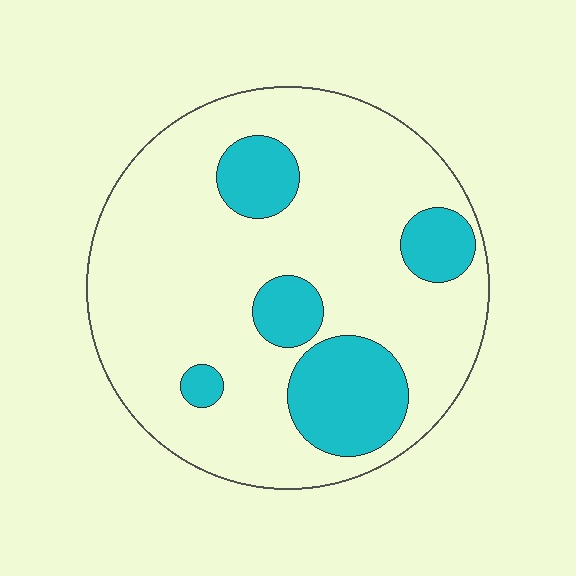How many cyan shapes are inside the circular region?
5.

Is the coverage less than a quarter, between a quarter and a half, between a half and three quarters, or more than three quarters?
Less than a quarter.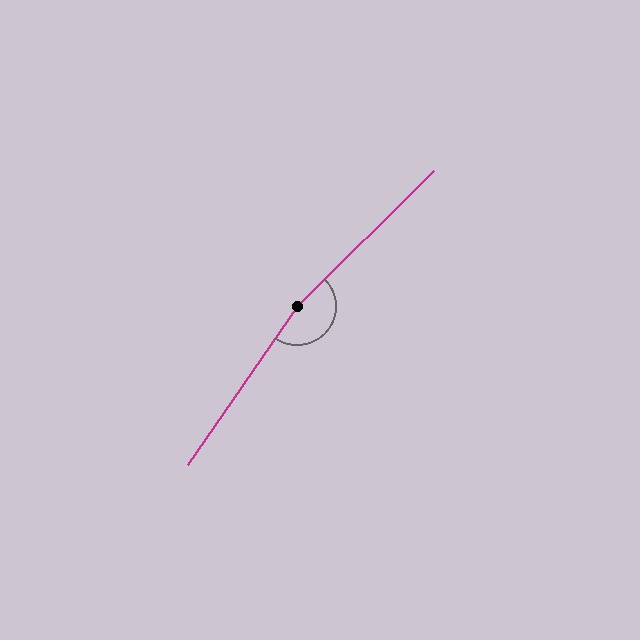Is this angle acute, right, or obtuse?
It is obtuse.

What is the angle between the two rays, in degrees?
Approximately 169 degrees.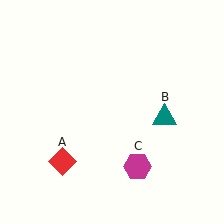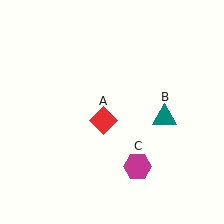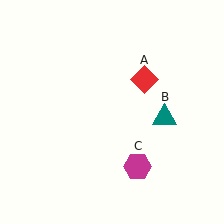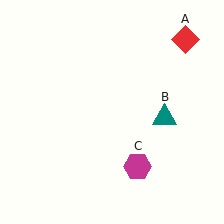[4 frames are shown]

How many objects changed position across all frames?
1 object changed position: red diamond (object A).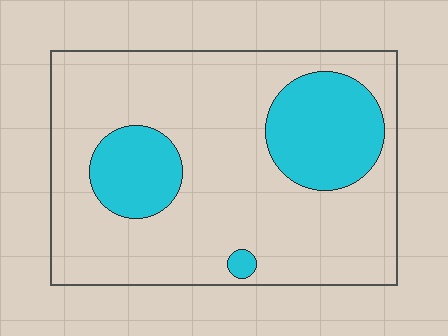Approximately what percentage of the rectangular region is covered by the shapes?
Approximately 25%.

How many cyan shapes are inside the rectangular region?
3.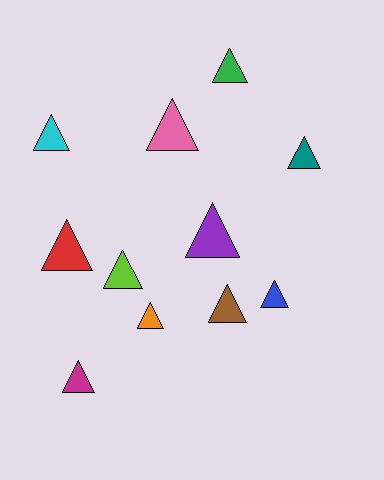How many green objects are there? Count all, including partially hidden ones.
There is 1 green object.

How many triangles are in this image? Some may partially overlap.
There are 11 triangles.